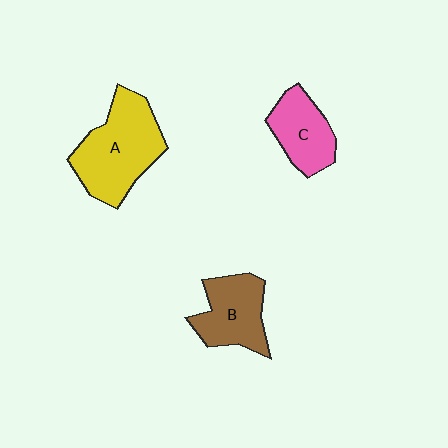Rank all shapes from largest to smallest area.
From largest to smallest: A (yellow), B (brown), C (pink).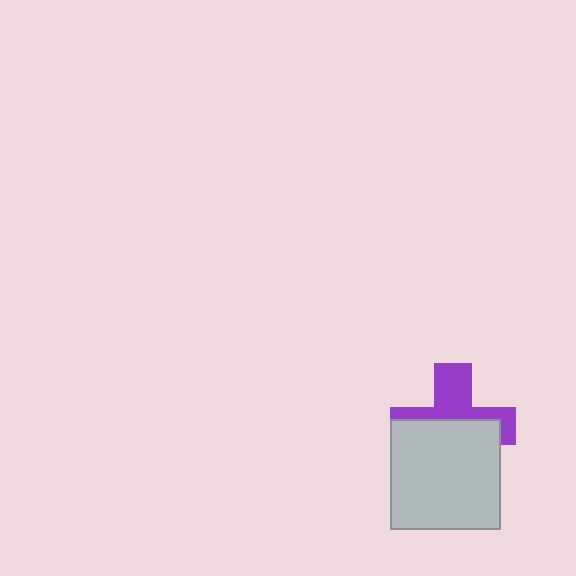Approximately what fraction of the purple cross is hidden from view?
Roughly 56% of the purple cross is hidden behind the light gray square.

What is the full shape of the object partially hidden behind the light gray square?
The partially hidden object is a purple cross.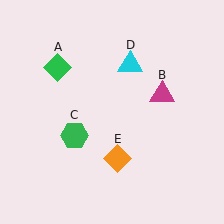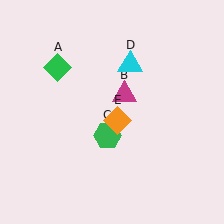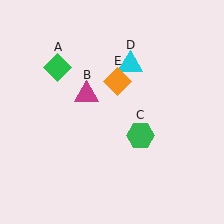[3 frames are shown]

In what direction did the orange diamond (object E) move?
The orange diamond (object E) moved up.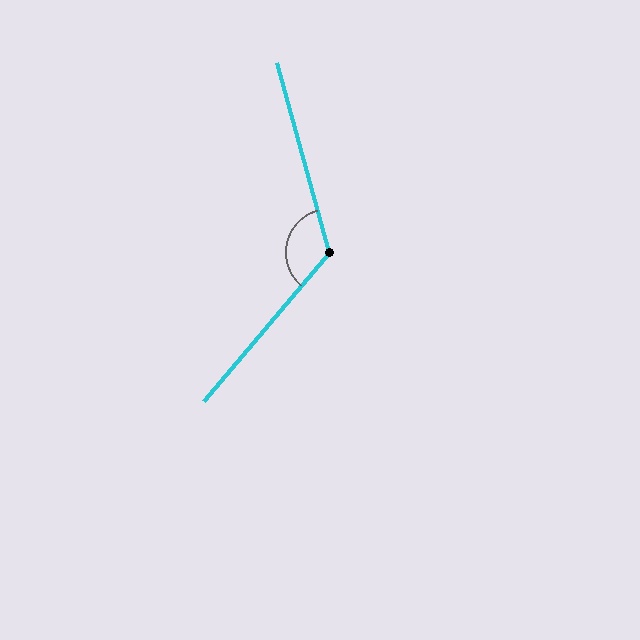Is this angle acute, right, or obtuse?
It is obtuse.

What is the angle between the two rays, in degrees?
Approximately 125 degrees.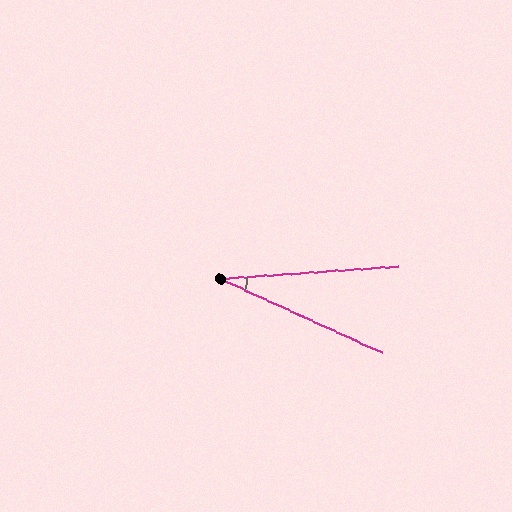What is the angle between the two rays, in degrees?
Approximately 28 degrees.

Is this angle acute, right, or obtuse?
It is acute.